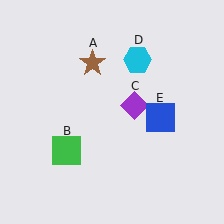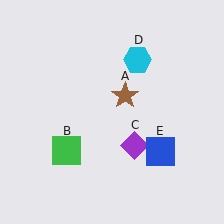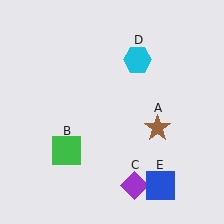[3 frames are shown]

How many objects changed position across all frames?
3 objects changed position: brown star (object A), purple diamond (object C), blue square (object E).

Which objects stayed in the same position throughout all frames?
Green square (object B) and cyan hexagon (object D) remained stationary.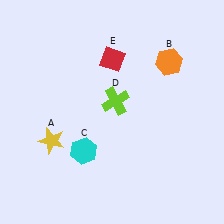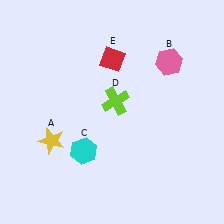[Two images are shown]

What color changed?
The hexagon (B) changed from orange in Image 1 to pink in Image 2.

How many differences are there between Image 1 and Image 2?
There is 1 difference between the two images.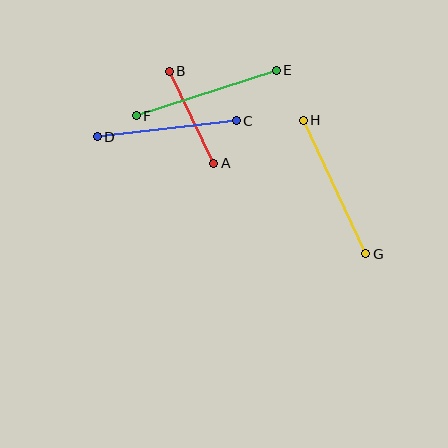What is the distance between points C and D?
The distance is approximately 140 pixels.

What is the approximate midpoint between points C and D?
The midpoint is at approximately (167, 129) pixels.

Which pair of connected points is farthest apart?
Points G and H are farthest apart.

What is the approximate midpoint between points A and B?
The midpoint is at approximately (192, 117) pixels.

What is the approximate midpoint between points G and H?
The midpoint is at approximately (335, 187) pixels.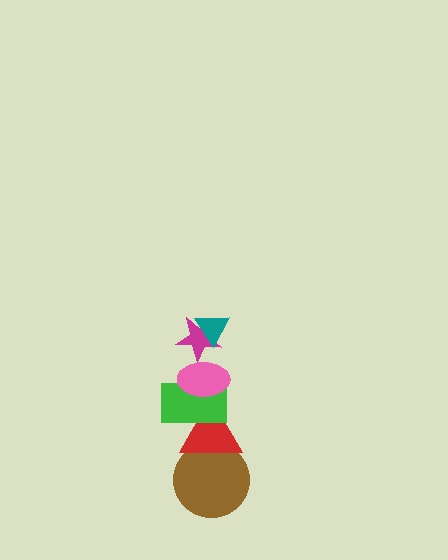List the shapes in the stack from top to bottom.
From top to bottom: the teal triangle, the magenta star, the pink ellipse, the green rectangle, the red triangle, the brown circle.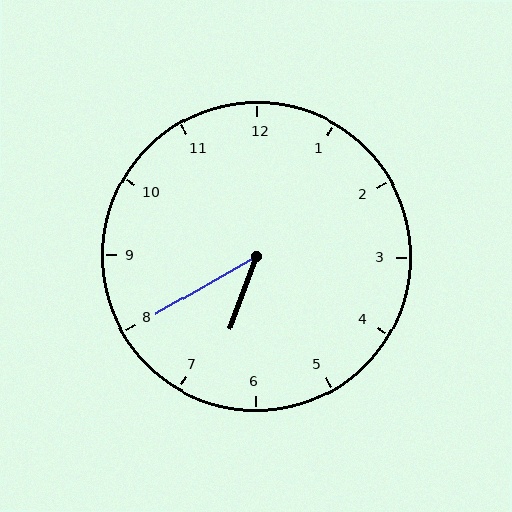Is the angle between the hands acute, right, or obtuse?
It is acute.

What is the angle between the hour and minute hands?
Approximately 40 degrees.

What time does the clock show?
6:40.